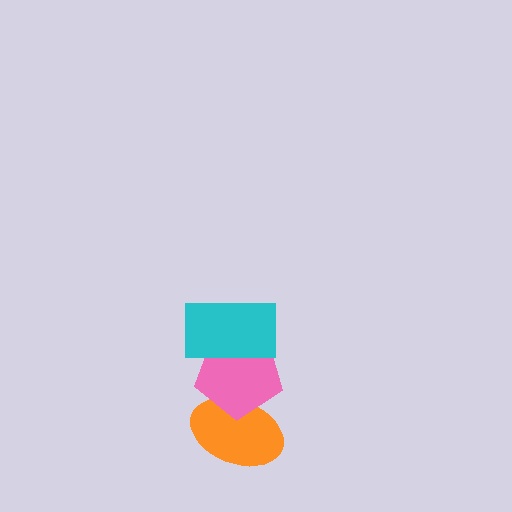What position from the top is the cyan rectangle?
The cyan rectangle is 1st from the top.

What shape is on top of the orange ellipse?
The pink pentagon is on top of the orange ellipse.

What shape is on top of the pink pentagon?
The cyan rectangle is on top of the pink pentagon.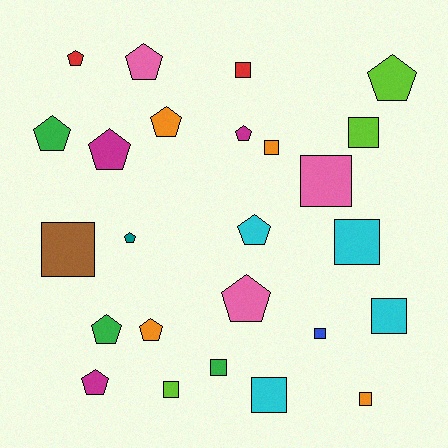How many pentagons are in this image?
There are 13 pentagons.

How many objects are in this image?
There are 25 objects.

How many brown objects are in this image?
There is 1 brown object.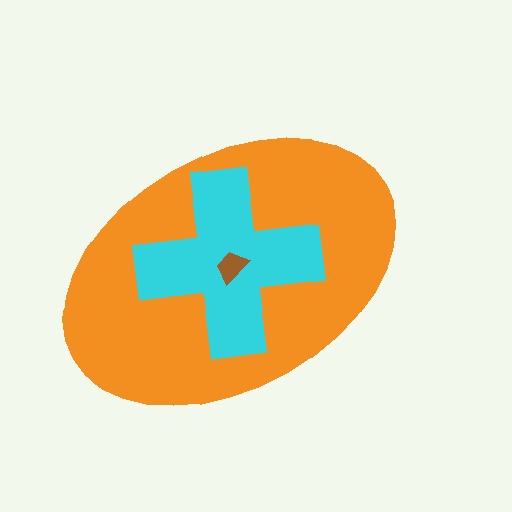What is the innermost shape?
The brown trapezoid.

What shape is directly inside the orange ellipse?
The cyan cross.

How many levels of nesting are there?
3.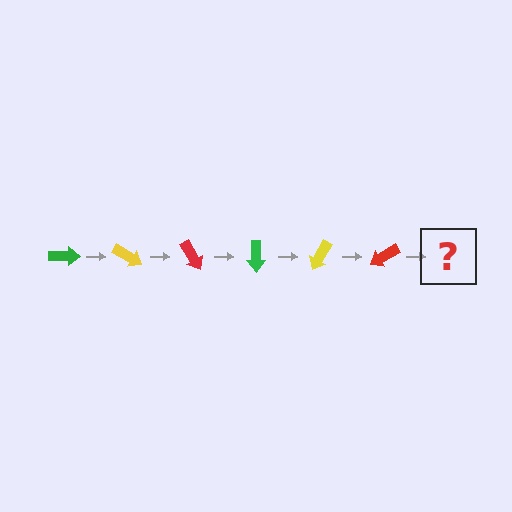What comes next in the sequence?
The next element should be a green arrow, rotated 180 degrees from the start.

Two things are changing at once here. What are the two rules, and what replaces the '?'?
The two rules are that it rotates 30 degrees each step and the color cycles through green, yellow, and red. The '?' should be a green arrow, rotated 180 degrees from the start.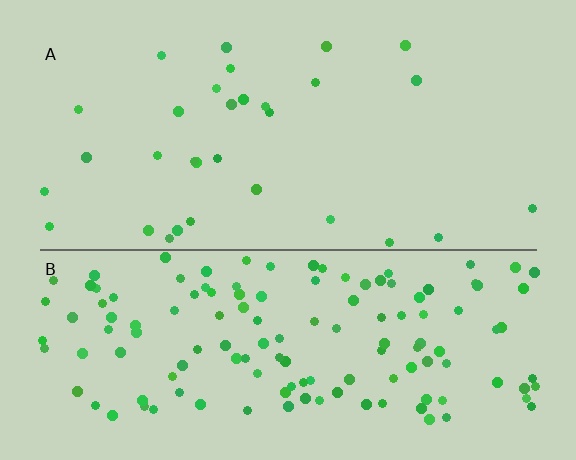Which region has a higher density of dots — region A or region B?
B (the bottom).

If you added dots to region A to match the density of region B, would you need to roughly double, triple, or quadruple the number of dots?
Approximately quadruple.